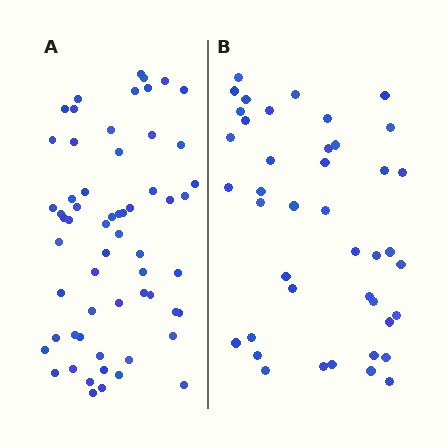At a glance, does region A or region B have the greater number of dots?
Region A (the left region) has more dots.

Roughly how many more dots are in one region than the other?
Region A has approximately 20 more dots than region B.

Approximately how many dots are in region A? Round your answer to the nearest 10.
About 60 dots.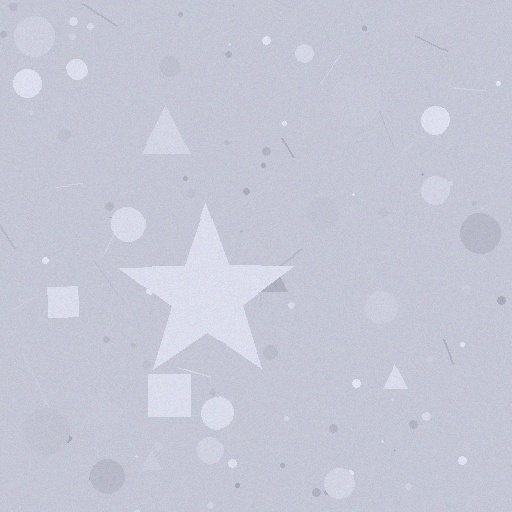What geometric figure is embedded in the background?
A star is embedded in the background.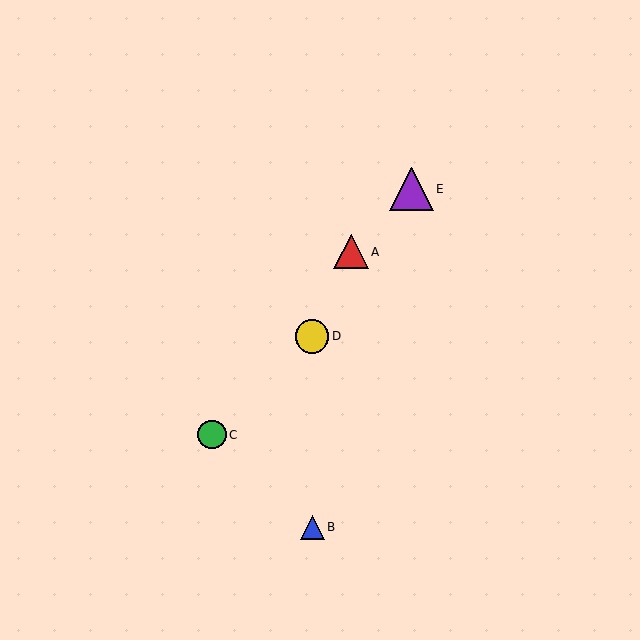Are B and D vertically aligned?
Yes, both are at x≈312.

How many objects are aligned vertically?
2 objects (B, D) are aligned vertically.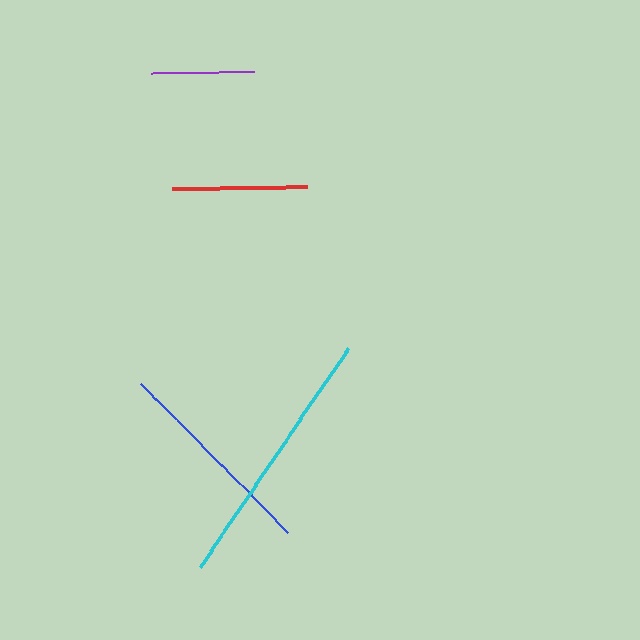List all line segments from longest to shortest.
From longest to shortest: cyan, blue, red, purple.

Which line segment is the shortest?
The purple line is the shortest at approximately 103 pixels.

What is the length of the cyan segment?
The cyan segment is approximately 265 pixels long.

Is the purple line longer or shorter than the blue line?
The blue line is longer than the purple line.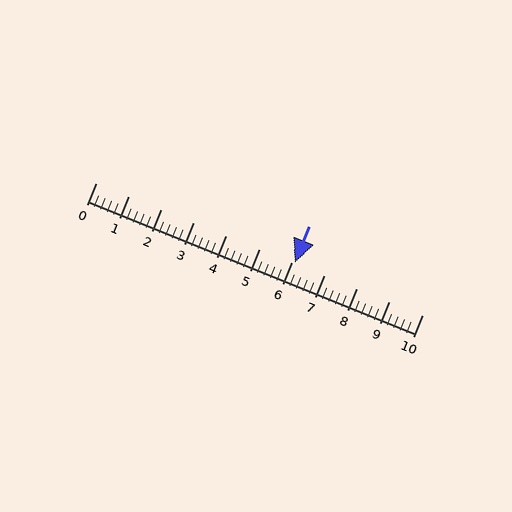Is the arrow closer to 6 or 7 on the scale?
The arrow is closer to 6.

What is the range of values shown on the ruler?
The ruler shows values from 0 to 10.